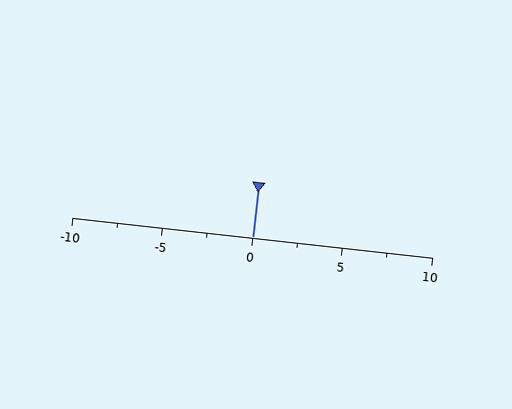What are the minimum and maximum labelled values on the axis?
The axis runs from -10 to 10.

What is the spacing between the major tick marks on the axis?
The major ticks are spaced 5 apart.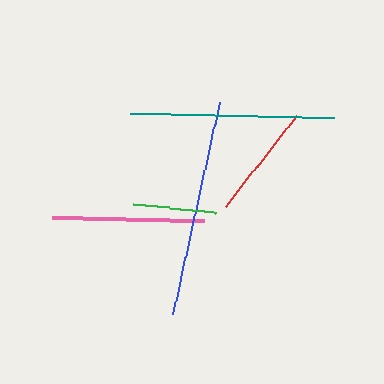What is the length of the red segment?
The red segment is approximately 115 pixels long.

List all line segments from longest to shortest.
From longest to shortest: blue, teal, pink, red, green.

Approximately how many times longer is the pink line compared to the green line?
The pink line is approximately 1.8 times the length of the green line.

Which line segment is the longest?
The blue line is the longest at approximately 217 pixels.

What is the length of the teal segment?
The teal segment is approximately 204 pixels long.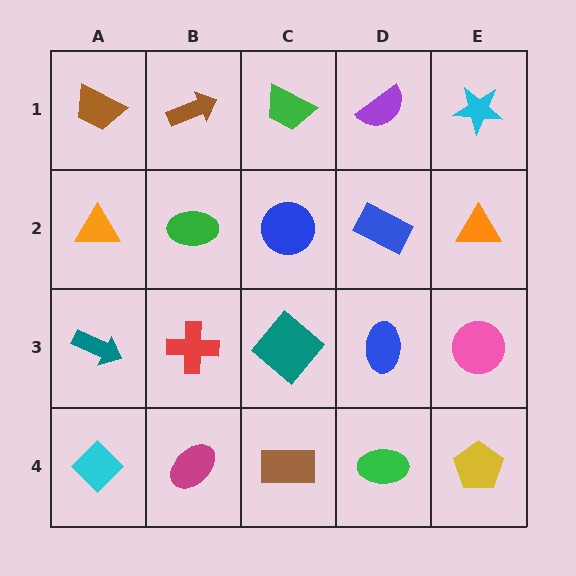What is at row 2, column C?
A blue circle.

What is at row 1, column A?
A brown trapezoid.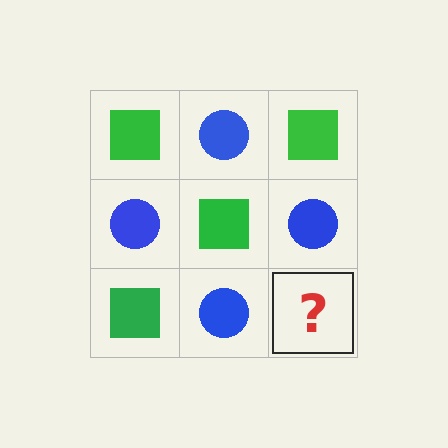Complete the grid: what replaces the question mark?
The question mark should be replaced with a green square.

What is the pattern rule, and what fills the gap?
The rule is that it alternates green square and blue circle in a checkerboard pattern. The gap should be filled with a green square.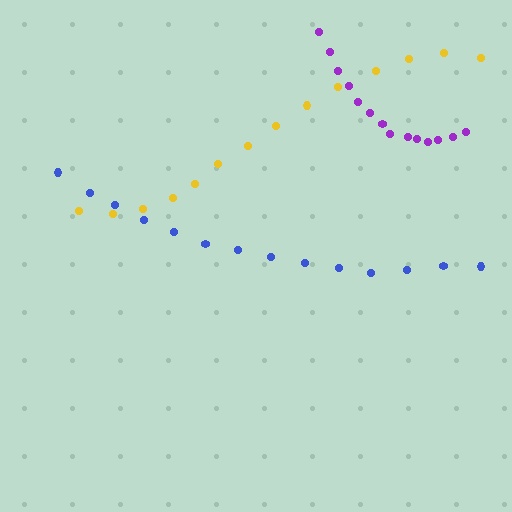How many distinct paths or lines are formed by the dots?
There are 3 distinct paths.